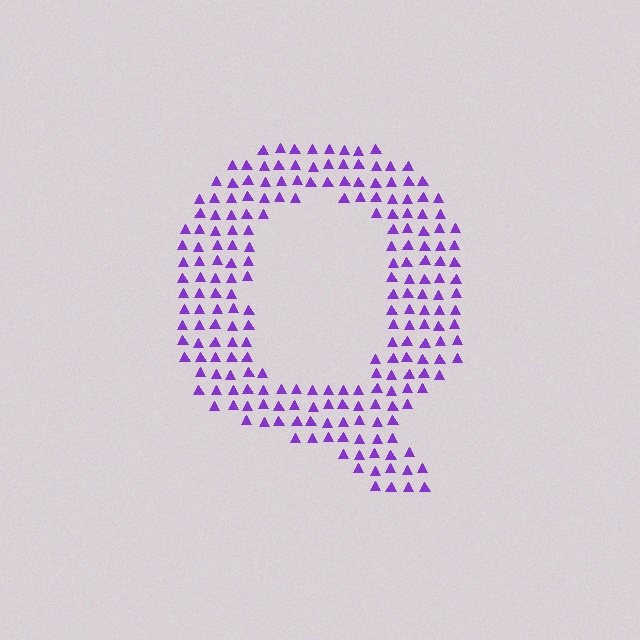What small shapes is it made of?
It is made of small triangles.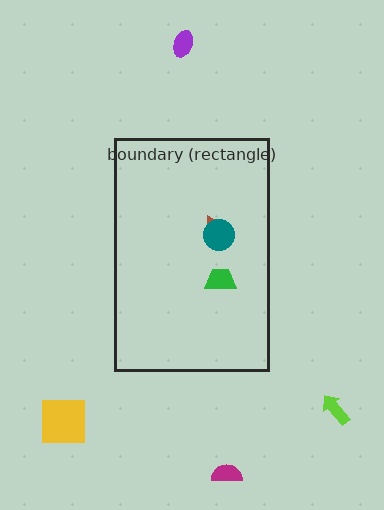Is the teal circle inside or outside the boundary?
Inside.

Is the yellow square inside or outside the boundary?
Outside.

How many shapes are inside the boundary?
3 inside, 4 outside.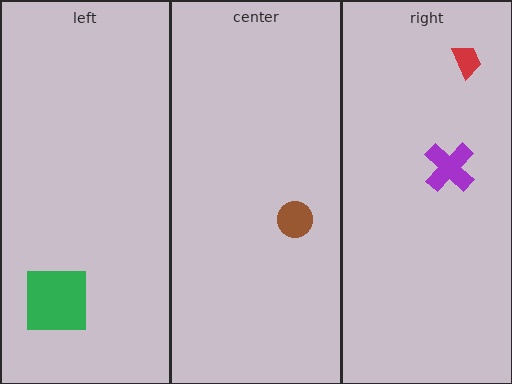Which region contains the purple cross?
The right region.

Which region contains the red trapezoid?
The right region.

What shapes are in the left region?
The green square.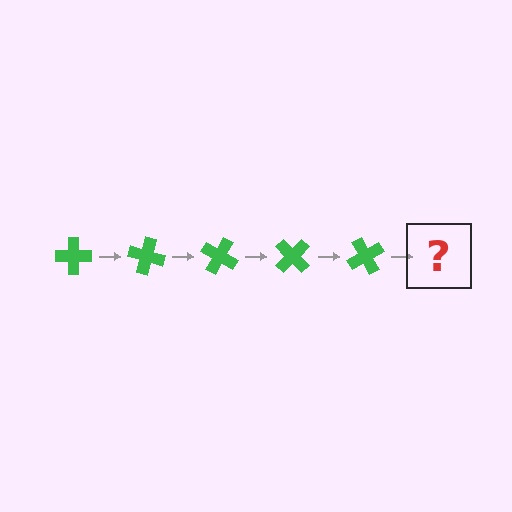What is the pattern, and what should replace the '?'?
The pattern is that the cross rotates 15 degrees each step. The '?' should be a green cross rotated 75 degrees.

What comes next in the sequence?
The next element should be a green cross rotated 75 degrees.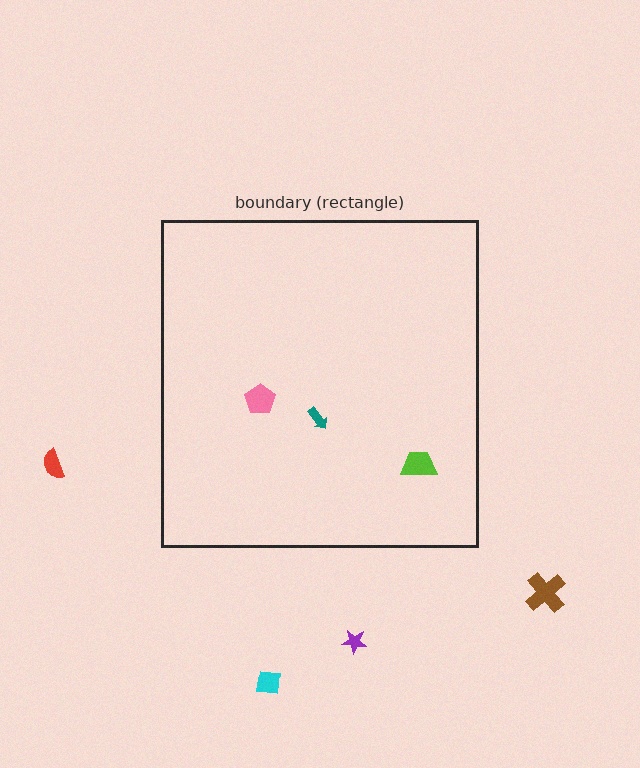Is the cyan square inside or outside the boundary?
Outside.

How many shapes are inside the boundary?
3 inside, 4 outside.